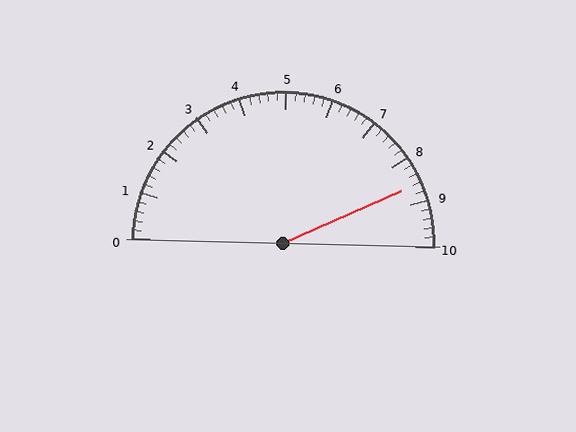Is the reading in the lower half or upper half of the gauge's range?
The reading is in the upper half of the range (0 to 10).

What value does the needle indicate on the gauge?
The needle indicates approximately 8.6.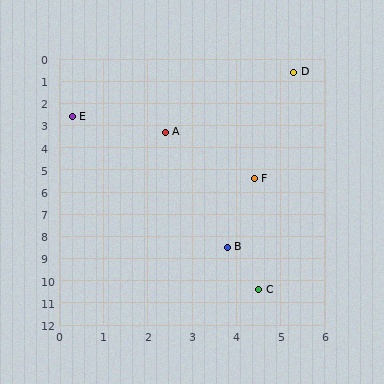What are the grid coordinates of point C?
Point C is at approximately (4.5, 10.4).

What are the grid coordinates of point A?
Point A is at approximately (2.4, 3.3).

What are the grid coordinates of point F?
Point F is at approximately (4.4, 5.4).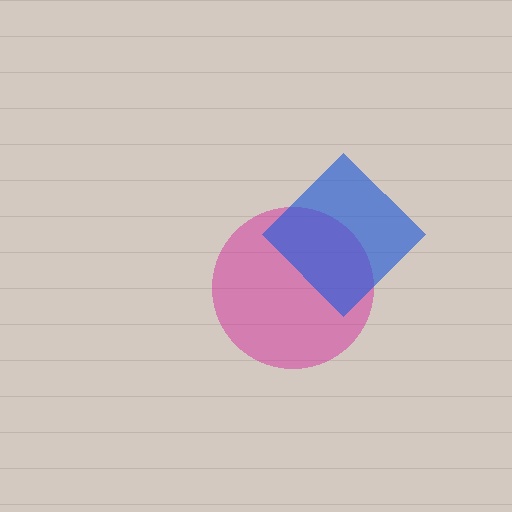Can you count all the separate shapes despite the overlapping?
Yes, there are 2 separate shapes.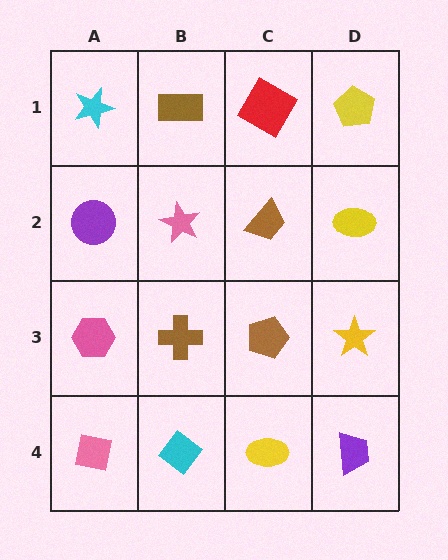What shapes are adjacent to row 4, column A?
A pink hexagon (row 3, column A), a cyan diamond (row 4, column B).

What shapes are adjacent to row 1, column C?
A brown trapezoid (row 2, column C), a brown rectangle (row 1, column B), a yellow pentagon (row 1, column D).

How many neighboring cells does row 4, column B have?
3.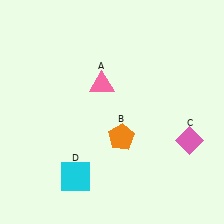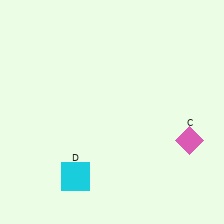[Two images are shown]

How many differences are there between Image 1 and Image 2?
There are 2 differences between the two images.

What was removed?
The pink triangle (A), the orange pentagon (B) were removed in Image 2.